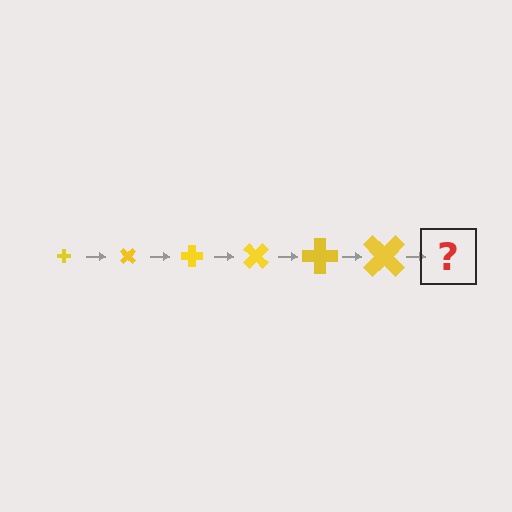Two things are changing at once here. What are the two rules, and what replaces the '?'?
The two rules are that the cross grows larger each step and it rotates 45 degrees each step. The '?' should be a cross, larger than the previous one and rotated 270 degrees from the start.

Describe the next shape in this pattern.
It should be a cross, larger than the previous one and rotated 270 degrees from the start.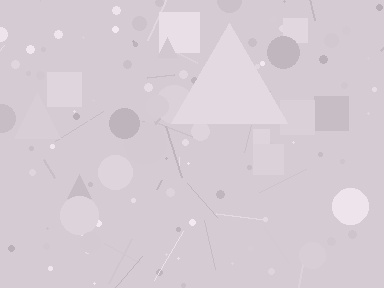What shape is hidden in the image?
A triangle is hidden in the image.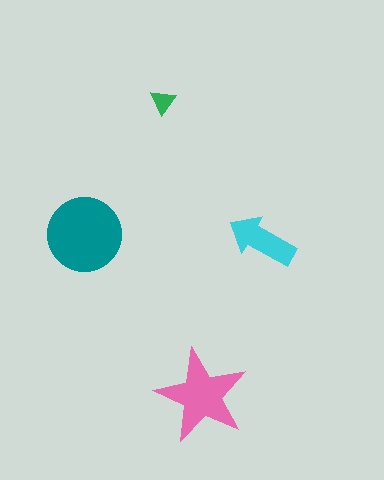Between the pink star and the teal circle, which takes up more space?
The teal circle.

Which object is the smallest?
The green triangle.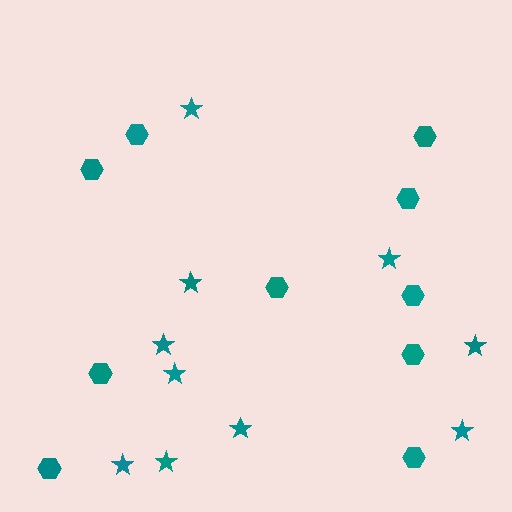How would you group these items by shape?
There are 2 groups: one group of hexagons (10) and one group of stars (10).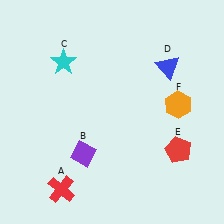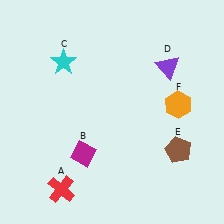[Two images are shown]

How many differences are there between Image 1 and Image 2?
There are 3 differences between the two images.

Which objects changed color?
B changed from purple to magenta. D changed from blue to purple. E changed from red to brown.